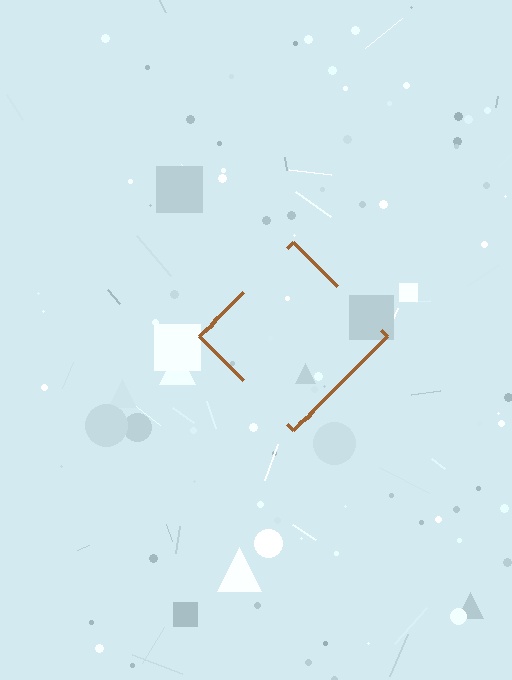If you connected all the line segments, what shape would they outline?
They would outline a diamond.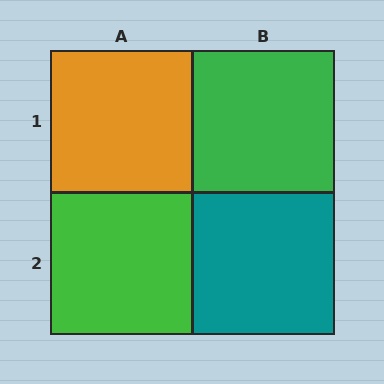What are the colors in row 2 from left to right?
Green, teal.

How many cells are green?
2 cells are green.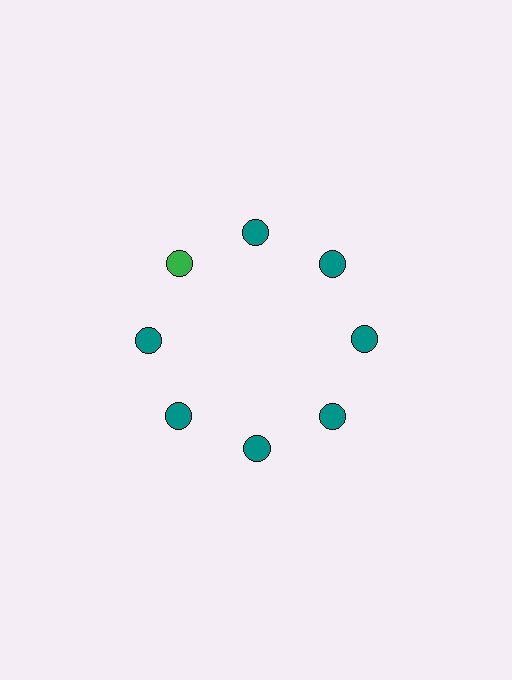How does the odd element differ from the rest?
It has a different color: green instead of teal.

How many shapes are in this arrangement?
There are 8 shapes arranged in a ring pattern.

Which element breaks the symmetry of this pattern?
The green circle at roughly the 10 o'clock position breaks the symmetry. All other shapes are teal circles.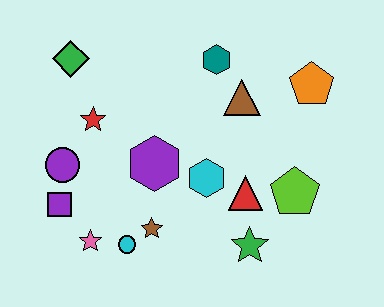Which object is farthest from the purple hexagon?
The orange pentagon is farthest from the purple hexagon.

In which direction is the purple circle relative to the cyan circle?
The purple circle is above the cyan circle.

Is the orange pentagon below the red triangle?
No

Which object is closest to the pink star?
The cyan circle is closest to the pink star.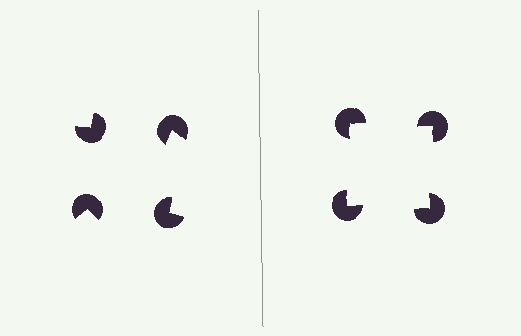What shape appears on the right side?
An illusory square.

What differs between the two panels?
The pac-man discs are positioned identically on both sides; only the wedge orientations differ. On the right they align to a square; on the left they are misaligned.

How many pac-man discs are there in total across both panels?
8 — 4 on each side.